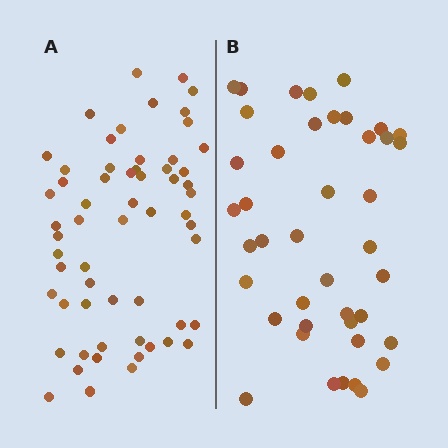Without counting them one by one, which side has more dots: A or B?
Region A (the left region) has more dots.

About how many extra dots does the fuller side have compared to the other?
Region A has approximately 20 more dots than region B.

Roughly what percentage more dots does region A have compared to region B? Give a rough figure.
About 45% more.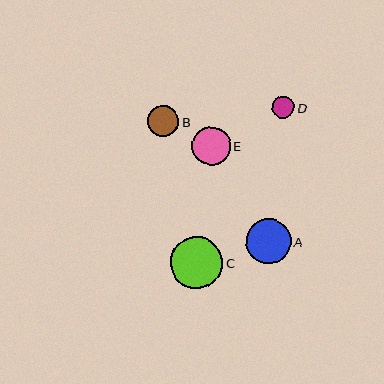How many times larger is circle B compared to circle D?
Circle B is approximately 1.4 times the size of circle D.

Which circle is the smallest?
Circle D is the smallest with a size of approximately 22 pixels.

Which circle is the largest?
Circle C is the largest with a size of approximately 52 pixels.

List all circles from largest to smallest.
From largest to smallest: C, A, E, B, D.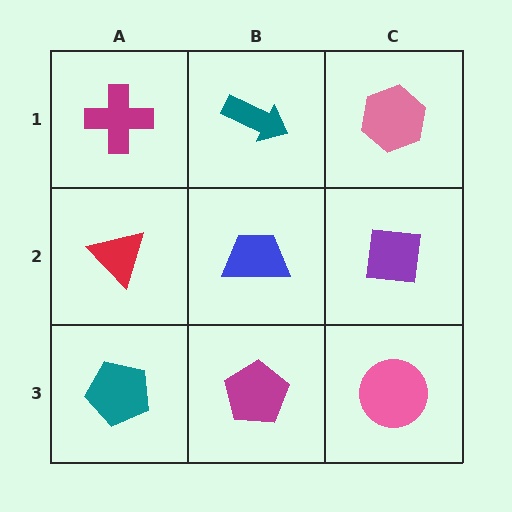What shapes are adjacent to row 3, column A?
A red triangle (row 2, column A), a magenta pentagon (row 3, column B).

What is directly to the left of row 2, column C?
A blue trapezoid.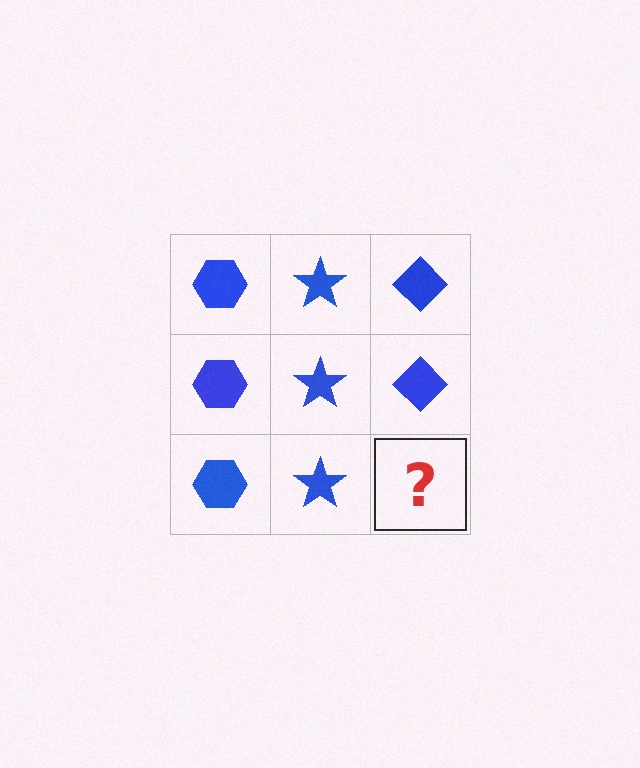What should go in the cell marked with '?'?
The missing cell should contain a blue diamond.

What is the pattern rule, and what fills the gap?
The rule is that each column has a consistent shape. The gap should be filled with a blue diamond.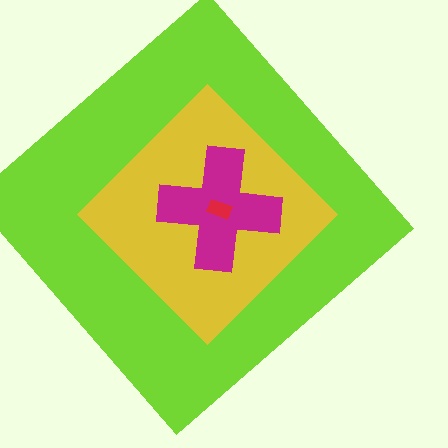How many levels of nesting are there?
4.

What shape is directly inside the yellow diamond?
The magenta cross.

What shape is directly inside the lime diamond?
The yellow diamond.